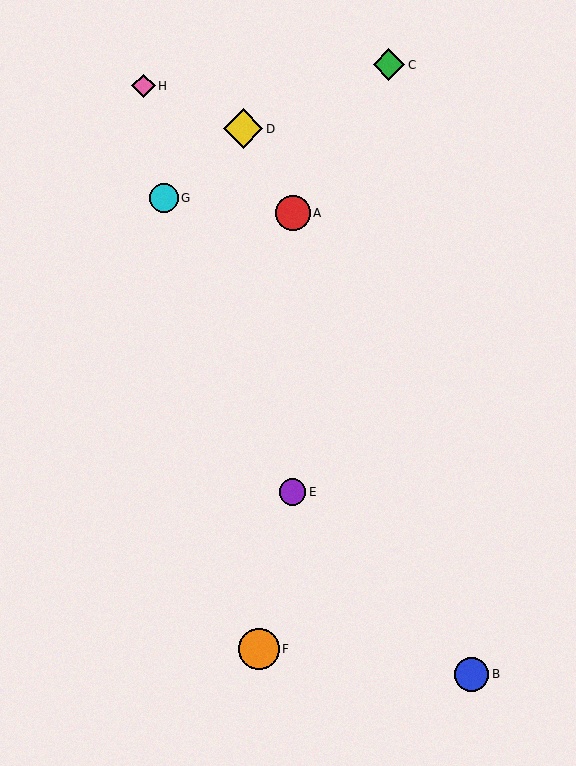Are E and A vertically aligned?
Yes, both are at x≈293.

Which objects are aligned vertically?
Objects A, E are aligned vertically.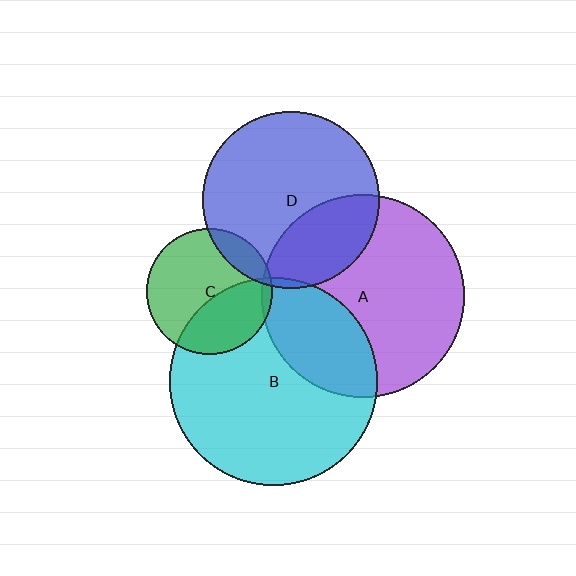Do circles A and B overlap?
Yes.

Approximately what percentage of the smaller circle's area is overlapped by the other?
Approximately 30%.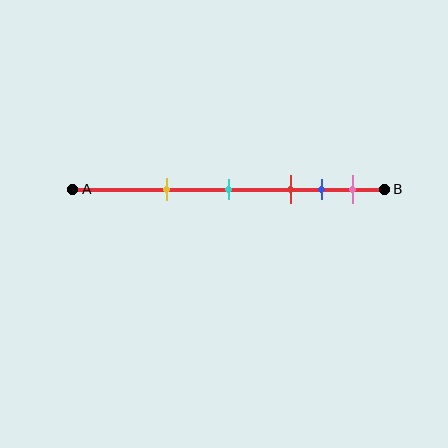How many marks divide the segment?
There are 5 marks dividing the segment.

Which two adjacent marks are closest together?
The blue and pink marks are the closest adjacent pair.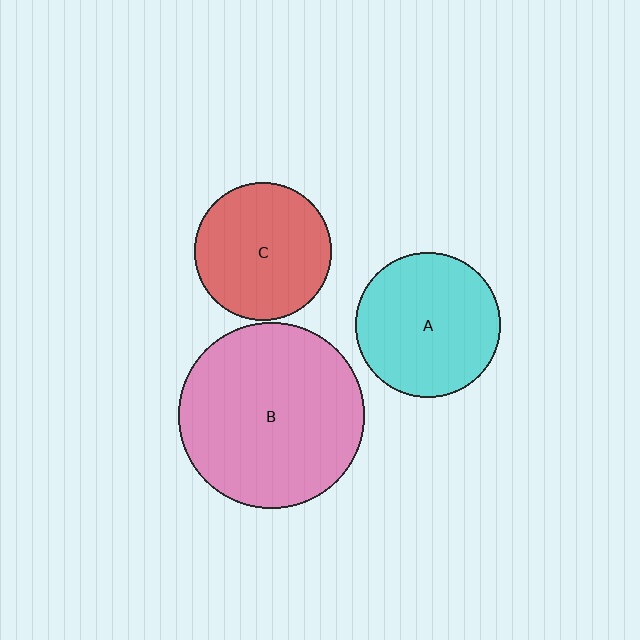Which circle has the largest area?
Circle B (pink).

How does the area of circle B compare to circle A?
Approximately 1.7 times.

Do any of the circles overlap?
No, none of the circles overlap.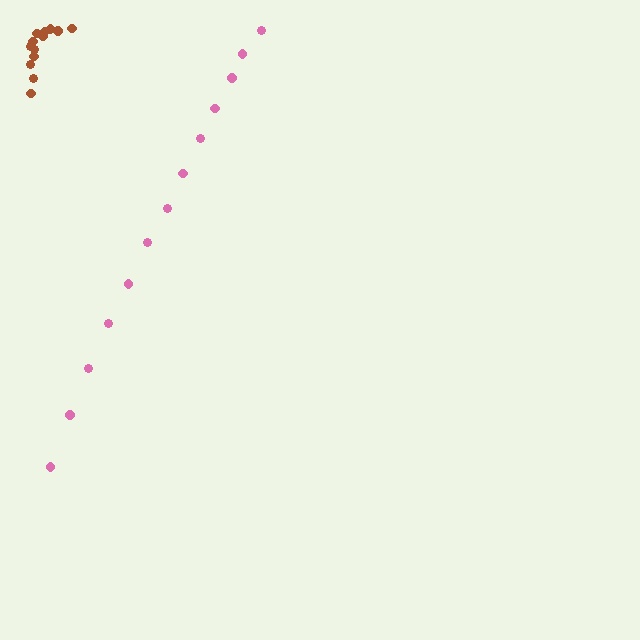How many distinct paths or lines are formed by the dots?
There are 2 distinct paths.